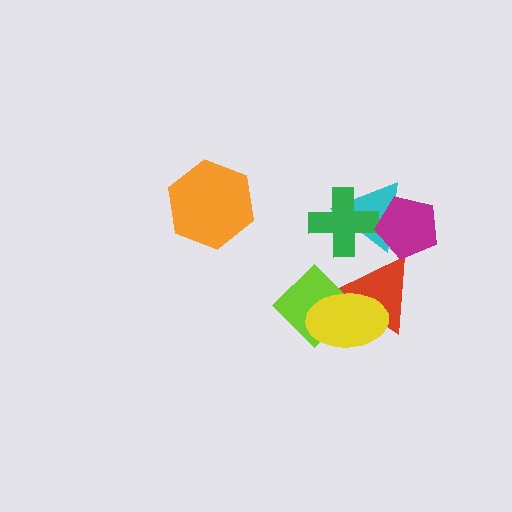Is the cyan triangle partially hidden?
Yes, it is partially covered by another shape.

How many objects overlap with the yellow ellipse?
2 objects overlap with the yellow ellipse.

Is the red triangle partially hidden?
Yes, it is partially covered by another shape.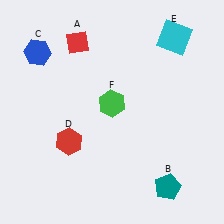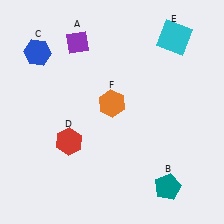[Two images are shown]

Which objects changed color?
A changed from red to purple. F changed from green to orange.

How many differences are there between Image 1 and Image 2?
There are 2 differences between the two images.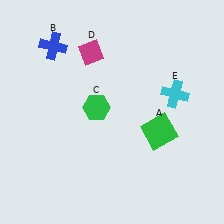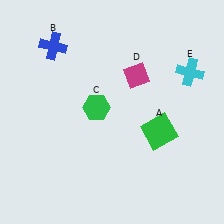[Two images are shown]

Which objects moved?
The objects that moved are: the magenta diamond (D), the cyan cross (E).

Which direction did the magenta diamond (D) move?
The magenta diamond (D) moved right.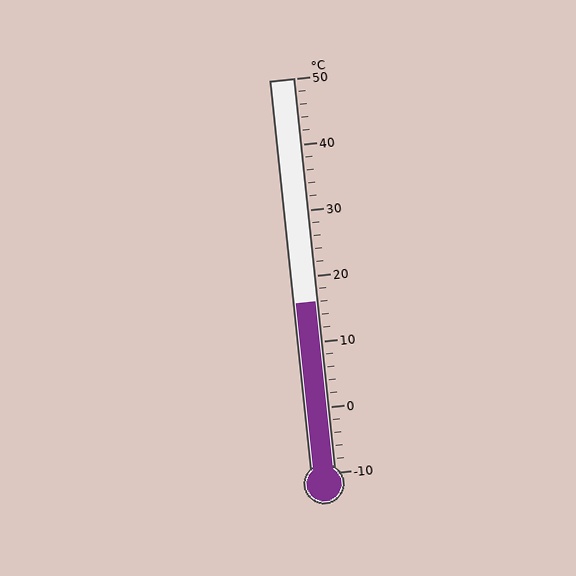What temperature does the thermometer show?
The thermometer shows approximately 16°C.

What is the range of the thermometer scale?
The thermometer scale ranges from -10°C to 50°C.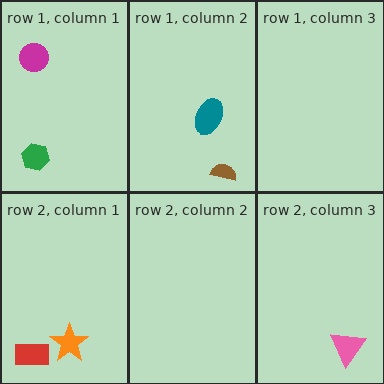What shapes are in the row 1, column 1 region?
The magenta circle, the green hexagon.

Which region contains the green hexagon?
The row 1, column 1 region.